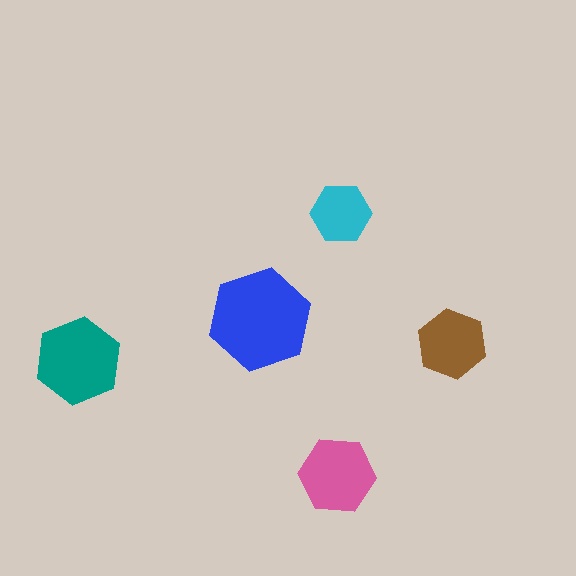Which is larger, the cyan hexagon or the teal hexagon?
The teal one.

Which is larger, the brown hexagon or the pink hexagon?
The pink one.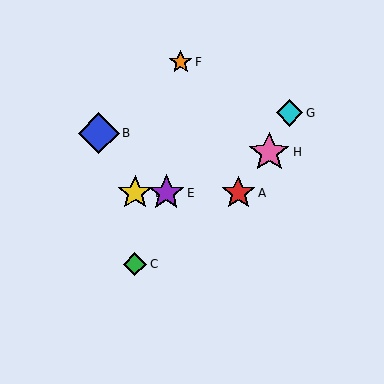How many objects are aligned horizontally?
3 objects (A, D, E) are aligned horizontally.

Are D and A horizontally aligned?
Yes, both are at y≈193.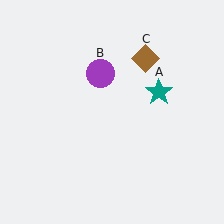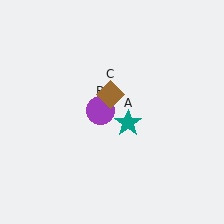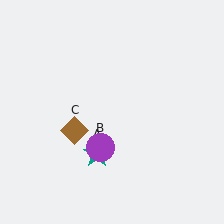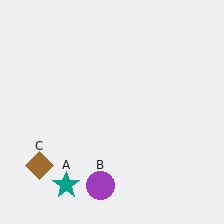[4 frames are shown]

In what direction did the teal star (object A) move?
The teal star (object A) moved down and to the left.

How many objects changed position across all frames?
3 objects changed position: teal star (object A), purple circle (object B), brown diamond (object C).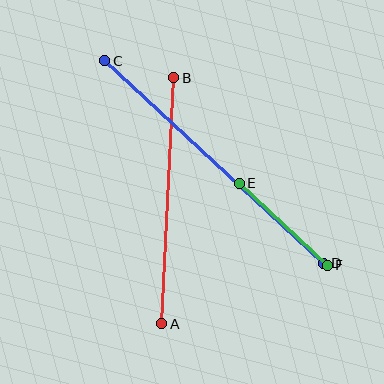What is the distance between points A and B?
The distance is approximately 246 pixels.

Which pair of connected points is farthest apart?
Points C and D are farthest apart.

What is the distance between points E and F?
The distance is approximately 120 pixels.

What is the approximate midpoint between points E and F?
The midpoint is at approximately (283, 224) pixels.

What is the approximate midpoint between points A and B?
The midpoint is at approximately (168, 201) pixels.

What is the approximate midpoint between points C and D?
The midpoint is at approximately (214, 162) pixels.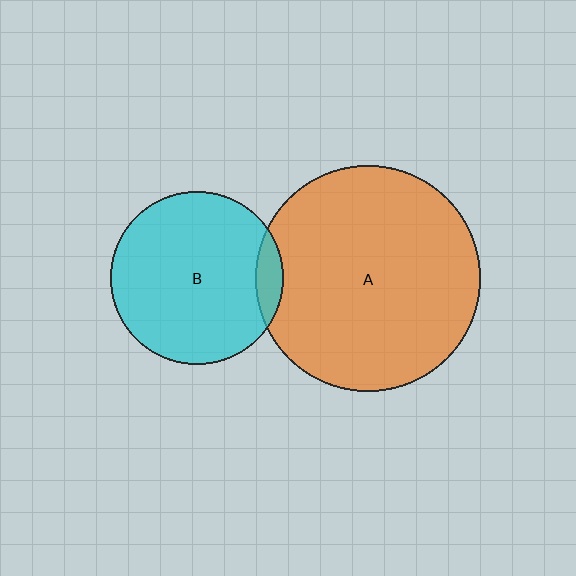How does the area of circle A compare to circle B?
Approximately 1.7 times.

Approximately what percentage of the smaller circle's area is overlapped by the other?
Approximately 10%.